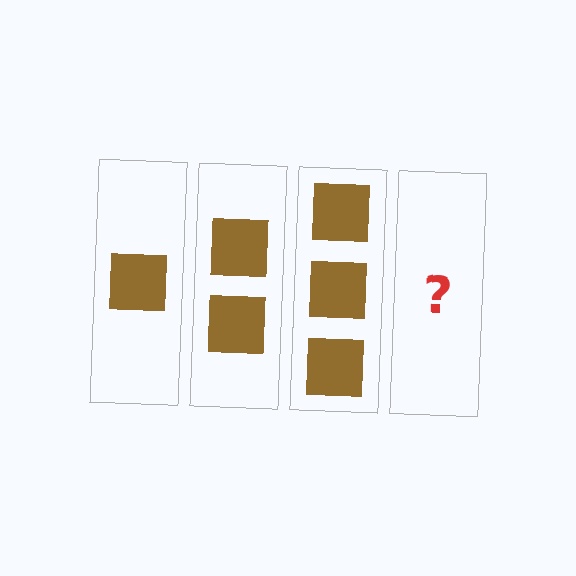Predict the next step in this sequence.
The next step is 4 squares.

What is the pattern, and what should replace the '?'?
The pattern is that each step adds one more square. The '?' should be 4 squares.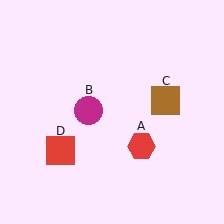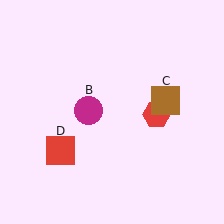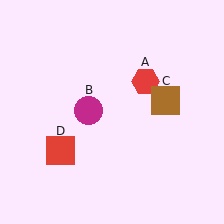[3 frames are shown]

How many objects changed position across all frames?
1 object changed position: red hexagon (object A).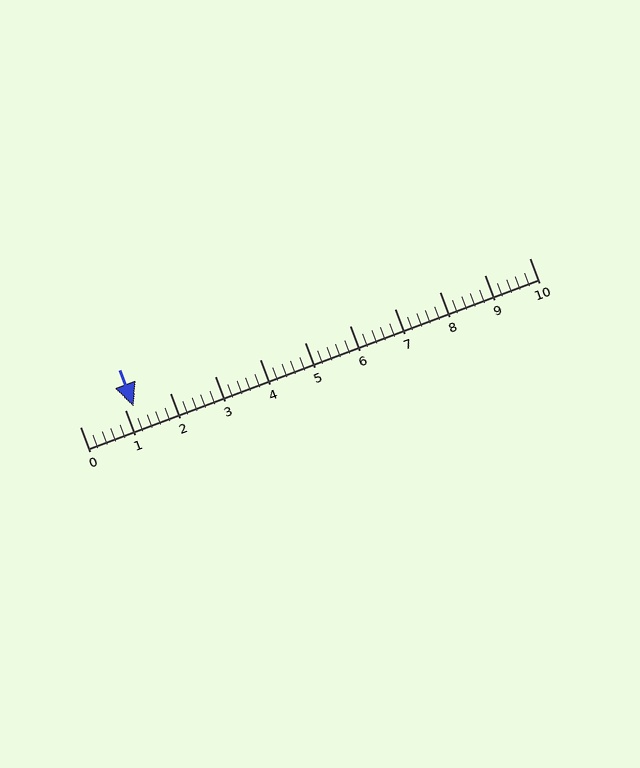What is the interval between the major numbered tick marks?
The major tick marks are spaced 1 units apart.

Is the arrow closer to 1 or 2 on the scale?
The arrow is closer to 1.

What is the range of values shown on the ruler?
The ruler shows values from 0 to 10.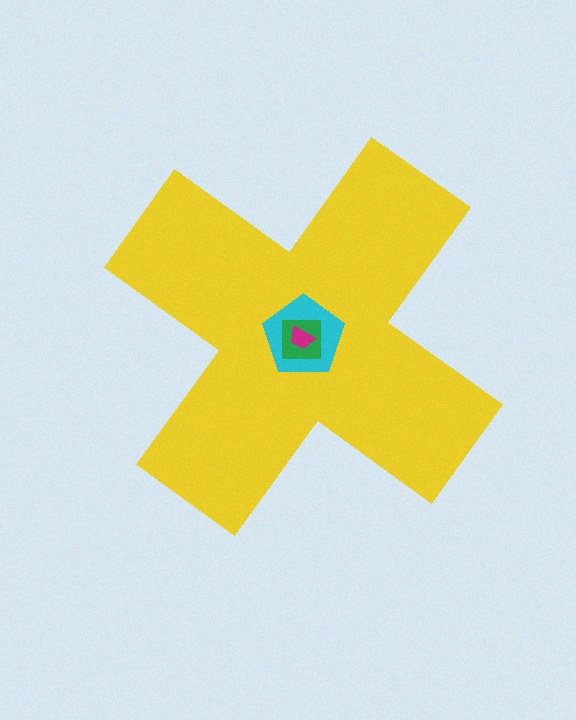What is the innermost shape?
The magenta trapezoid.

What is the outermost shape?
The yellow cross.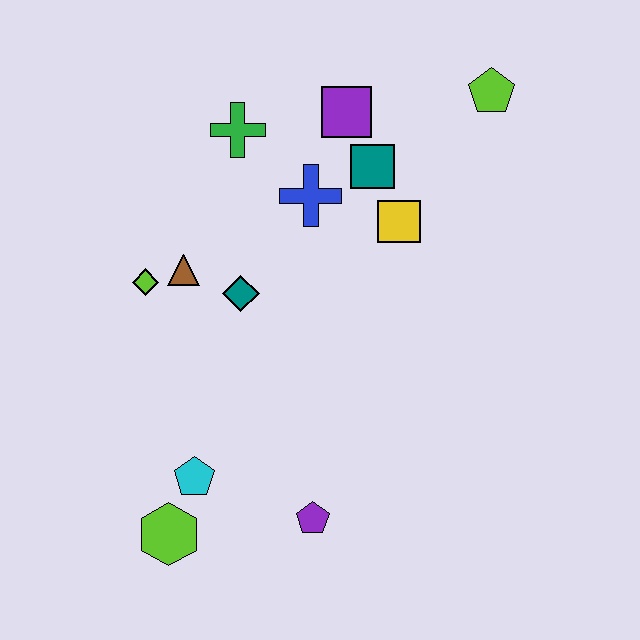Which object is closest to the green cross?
The blue cross is closest to the green cross.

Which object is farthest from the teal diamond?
The lime pentagon is farthest from the teal diamond.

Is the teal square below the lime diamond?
No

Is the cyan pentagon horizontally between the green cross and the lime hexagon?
Yes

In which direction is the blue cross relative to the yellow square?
The blue cross is to the left of the yellow square.